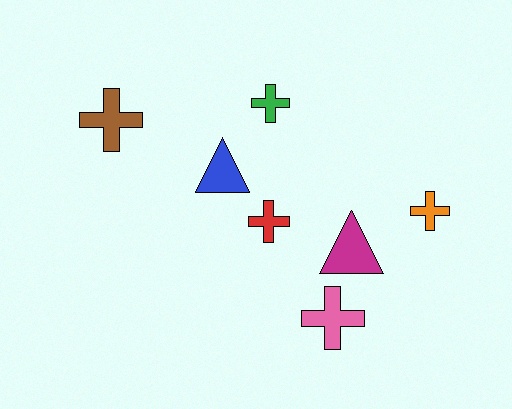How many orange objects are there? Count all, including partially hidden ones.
There is 1 orange object.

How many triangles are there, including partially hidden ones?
There are 2 triangles.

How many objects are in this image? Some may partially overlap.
There are 7 objects.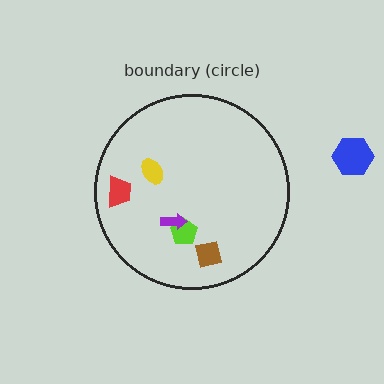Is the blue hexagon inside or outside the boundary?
Outside.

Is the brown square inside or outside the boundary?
Inside.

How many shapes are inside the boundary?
5 inside, 1 outside.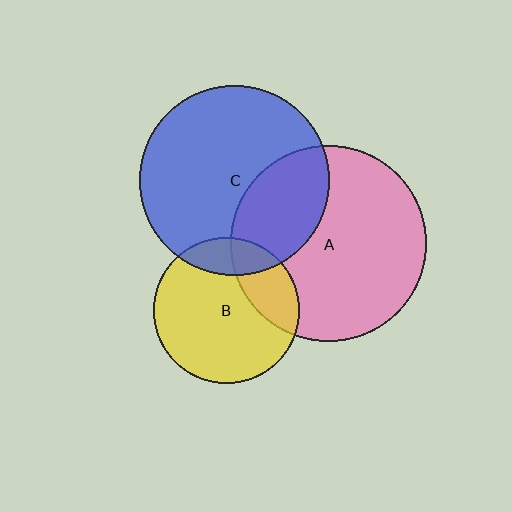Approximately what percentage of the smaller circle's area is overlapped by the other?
Approximately 15%.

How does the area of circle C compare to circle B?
Approximately 1.7 times.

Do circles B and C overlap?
Yes.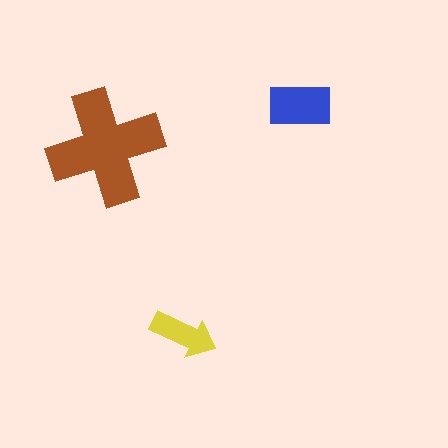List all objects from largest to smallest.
The brown cross, the blue rectangle, the yellow arrow.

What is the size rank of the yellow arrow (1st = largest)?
3rd.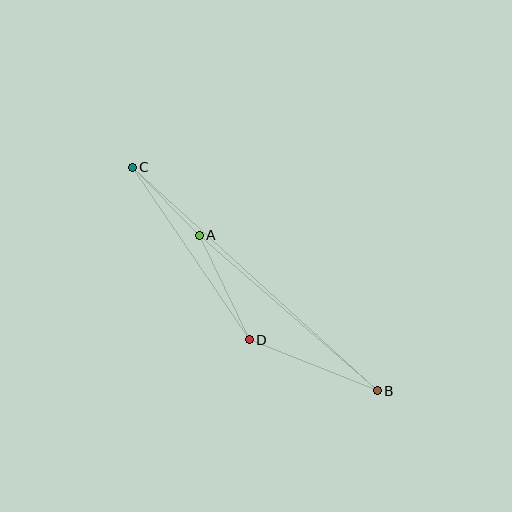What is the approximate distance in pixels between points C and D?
The distance between C and D is approximately 208 pixels.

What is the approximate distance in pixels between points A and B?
The distance between A and B is approximately 236 pixels.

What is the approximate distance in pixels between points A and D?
The distance between A and D is approximately 116 pixels.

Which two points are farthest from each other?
Points B and C are farthest from each other.